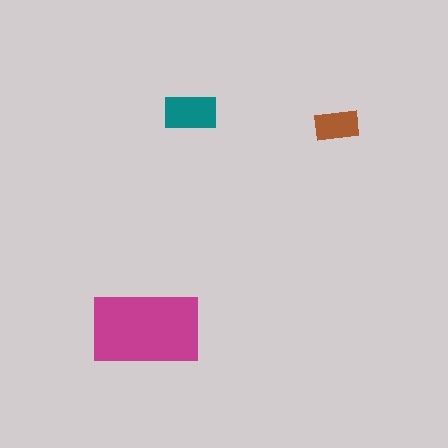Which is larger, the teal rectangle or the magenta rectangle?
The magenta one.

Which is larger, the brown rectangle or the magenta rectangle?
The magenta one.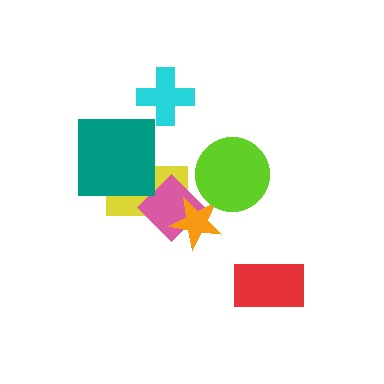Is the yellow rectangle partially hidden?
Yes, it is partially covered by another shape.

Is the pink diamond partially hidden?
Yes, it is partially covered by another shape.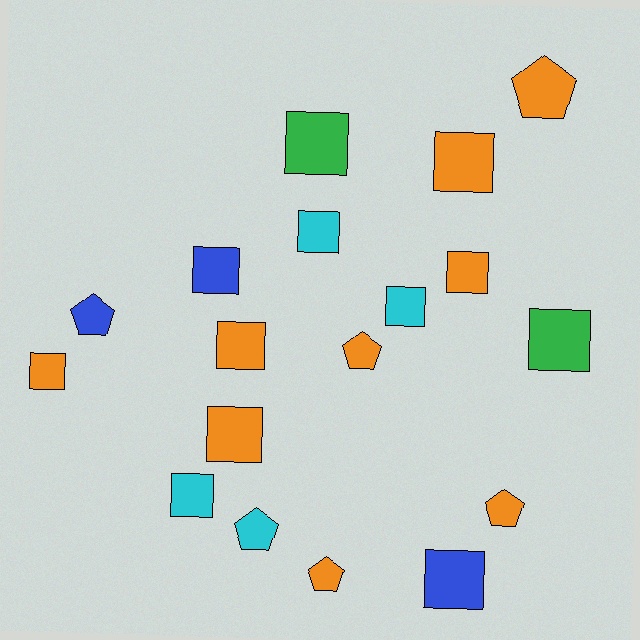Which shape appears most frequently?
Square, with 12 objects.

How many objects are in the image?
There are 18 objects.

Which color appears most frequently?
Orange, with 9 objects.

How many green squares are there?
There are 2 green squares.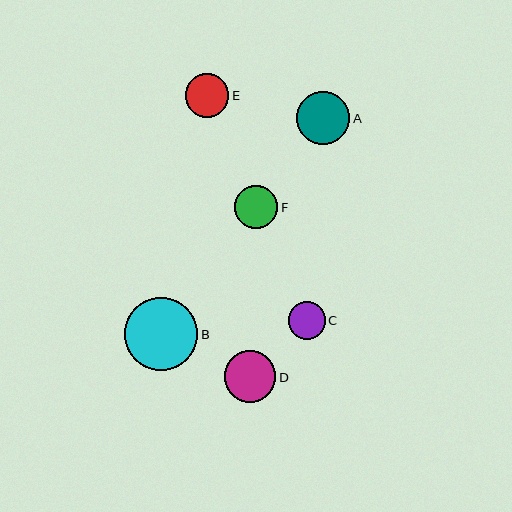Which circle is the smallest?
Circle C is the smallest with a size of approximately 37 pixels.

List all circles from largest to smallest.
From largest to smallest: B, A, D, E, F, C.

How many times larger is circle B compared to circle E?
Circle B is approximately 1.7 times the size of circle E.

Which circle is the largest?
Circle B is the largest with a size of approximately 73 pixels.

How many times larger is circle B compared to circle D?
Circle B is approximately 1.4 times the size of circle D.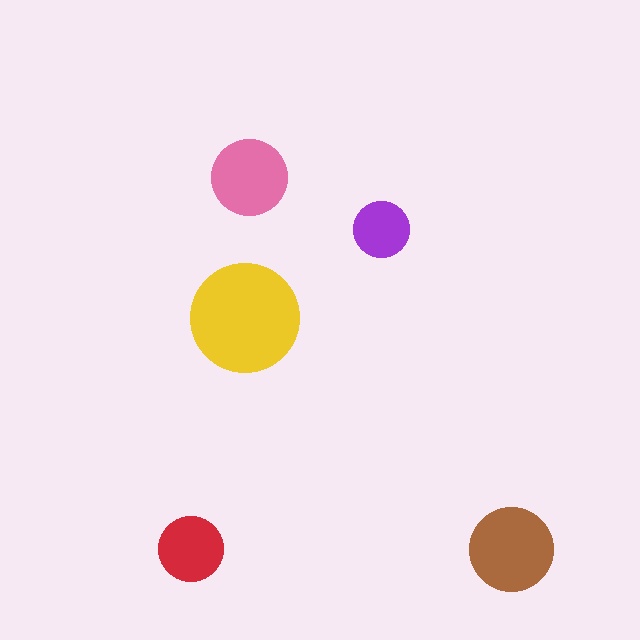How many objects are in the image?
There are 5 objects in the image.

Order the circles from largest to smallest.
the yellow one, the brown one, the pink one, the red one, the purple one.